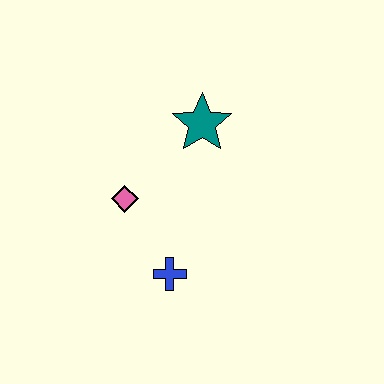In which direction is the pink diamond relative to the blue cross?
The pink diamond is above the blue cross.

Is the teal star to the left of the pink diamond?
No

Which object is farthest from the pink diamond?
The teal star is farthest from the pink diamond.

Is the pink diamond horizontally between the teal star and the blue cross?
No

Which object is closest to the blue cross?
The pink diamond is closest to the blue cross.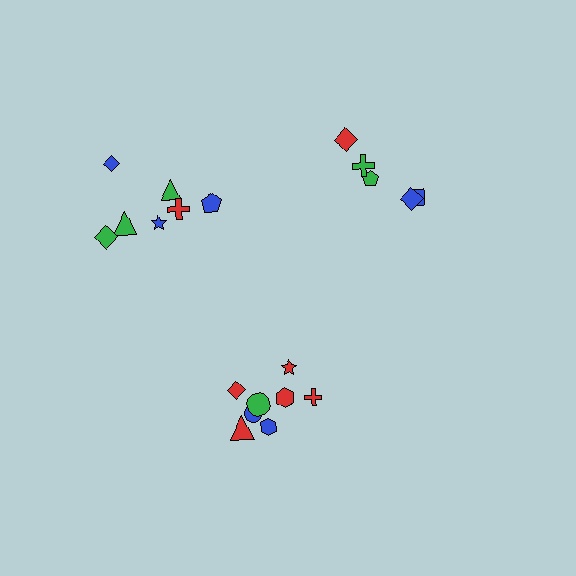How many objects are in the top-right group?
There are 5 objects.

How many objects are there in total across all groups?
There are 20 objects.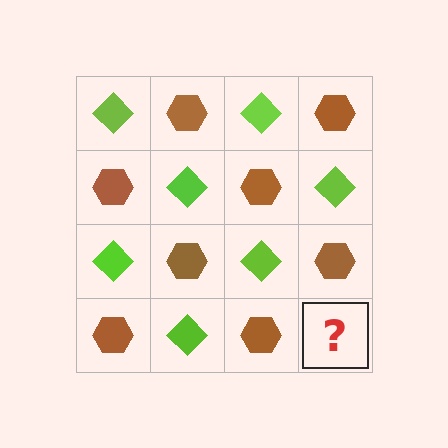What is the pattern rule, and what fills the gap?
The rule is that it alternates lime diamond and brown hexagon in a checkerboard pattern. The gap should be filled with a lime diamond.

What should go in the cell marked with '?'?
The missing cell should contain a lime diamond.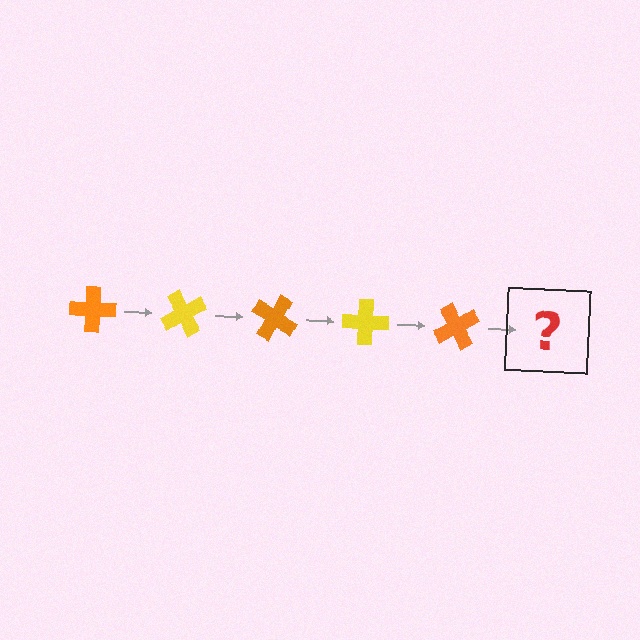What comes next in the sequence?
The next element should be a yellow cross, rotated 300 degrees from the start.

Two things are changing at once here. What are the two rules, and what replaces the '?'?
The two rules are that it rotates 60 degrees each step and the color cycles through orange and yellow. The '?' should be a yellow cross, rotated 300 degrees from the start.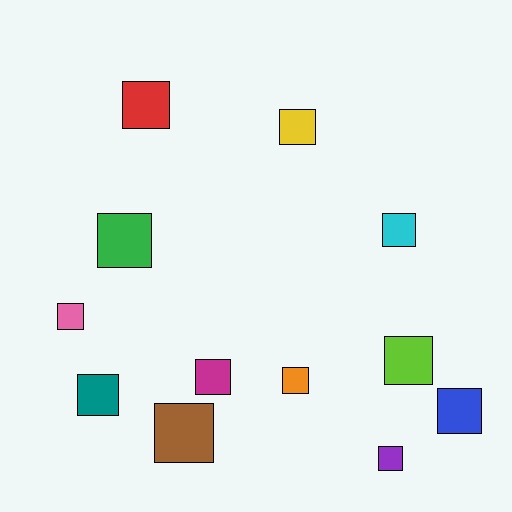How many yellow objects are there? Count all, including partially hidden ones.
There is 1 yellow object.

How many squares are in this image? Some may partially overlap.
There are 12 squares.